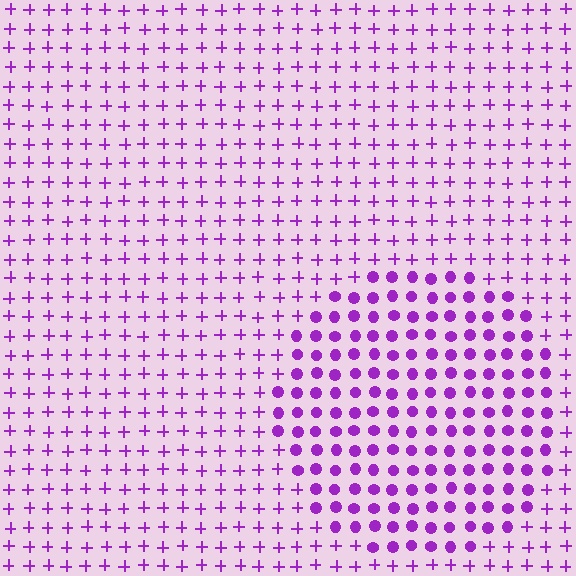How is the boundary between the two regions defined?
The boundary is defined by a change in element shape: circles inside vs. plus signs outside. All elements share the same color and spacing.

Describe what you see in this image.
The image is filled with small purple elements arranged in a uniform grid. A circle-shaped region contains circles, while the surrounding area contains plus signs. The boundary is defined purely by the change in element shape.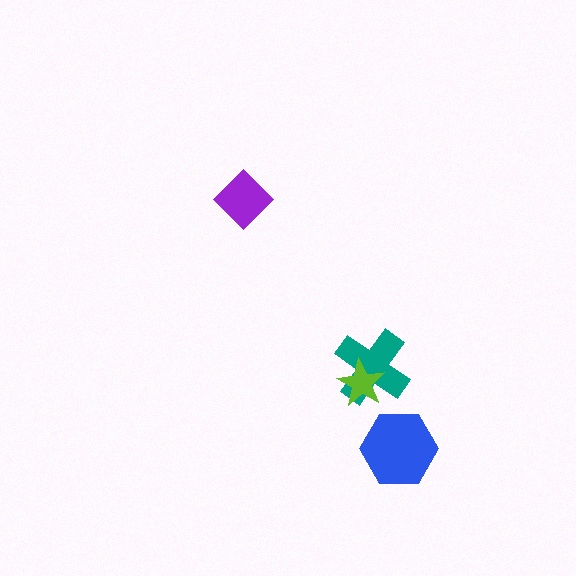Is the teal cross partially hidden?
Yes, it is partially covered by another shape.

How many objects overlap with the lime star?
1 object overlaps with the lime star.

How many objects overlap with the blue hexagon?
0 objects overlap with the blue hexagon.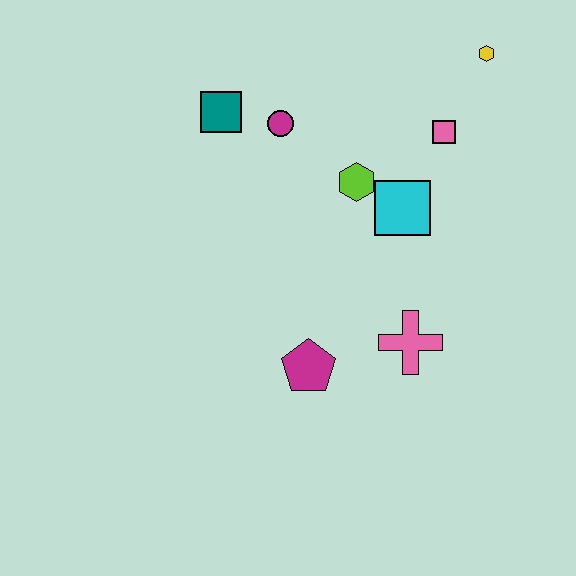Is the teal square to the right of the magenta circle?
No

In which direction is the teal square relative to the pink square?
The teal square is to the left of the pink square.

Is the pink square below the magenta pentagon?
No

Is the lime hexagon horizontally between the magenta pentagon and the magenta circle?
No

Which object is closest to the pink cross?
The magenta pentagon is closest to the pink cross.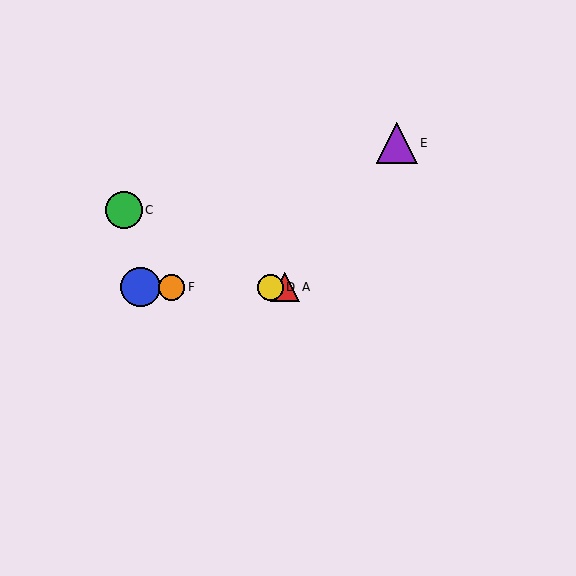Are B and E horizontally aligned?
No, B is at y≈287 and E is at y≈143.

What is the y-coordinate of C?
Object C is at y≈210.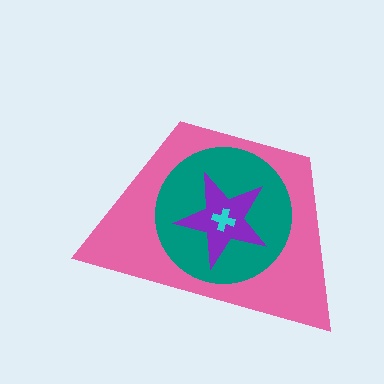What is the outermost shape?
The pink trapezoid.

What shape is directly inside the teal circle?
The purple star.